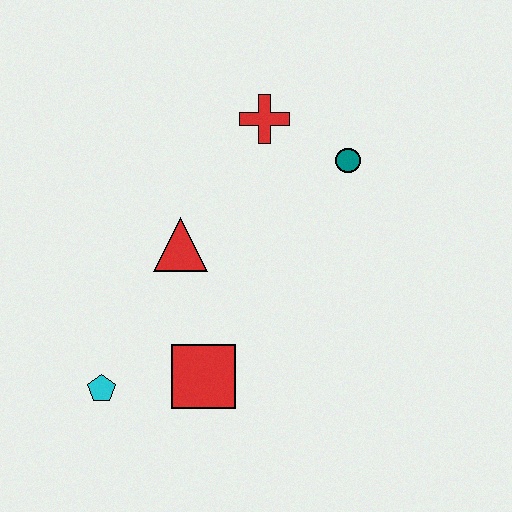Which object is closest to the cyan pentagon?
The red square is closest to the cyan pentagon.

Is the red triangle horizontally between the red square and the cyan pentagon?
Yes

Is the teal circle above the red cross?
No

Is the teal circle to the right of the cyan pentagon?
Yes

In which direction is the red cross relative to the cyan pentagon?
The red cross is above the cyan pentagon.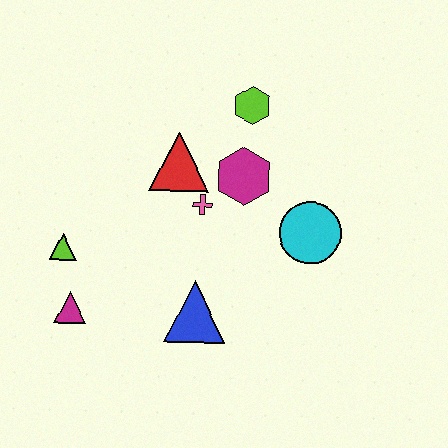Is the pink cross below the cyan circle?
No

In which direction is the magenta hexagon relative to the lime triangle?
The magenta hexagon is to the right of the lime triangle.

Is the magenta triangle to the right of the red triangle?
No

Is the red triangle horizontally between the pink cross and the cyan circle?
No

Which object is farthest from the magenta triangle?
The lime hexagon is farthest from the magenta triangle.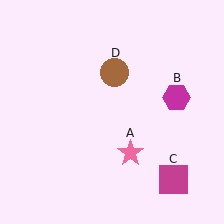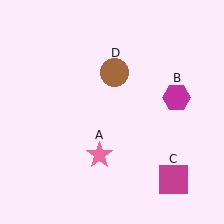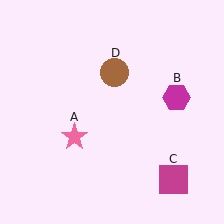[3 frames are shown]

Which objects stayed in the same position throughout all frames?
Magenta hexagon (object B) and magenta square (object C) and brown circle (object D) remained stationary.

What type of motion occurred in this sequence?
The pink star (object A) rotated clockwise around the center of the scene.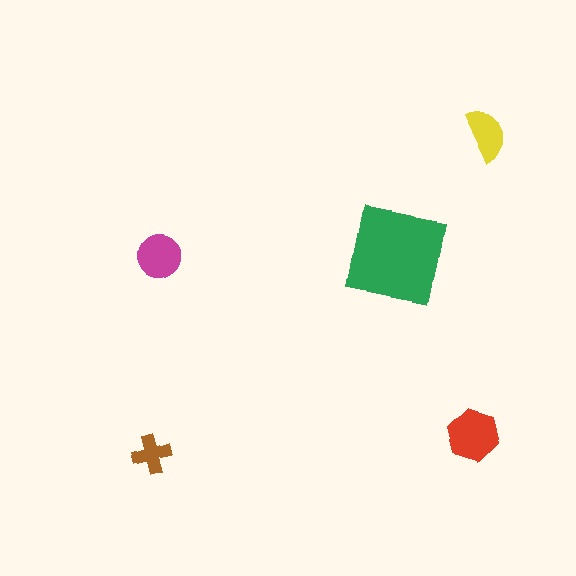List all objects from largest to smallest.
The green square, the red hexagon, the magenta circle, the yellow semicircle, the brown cross.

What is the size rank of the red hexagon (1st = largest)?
2nd.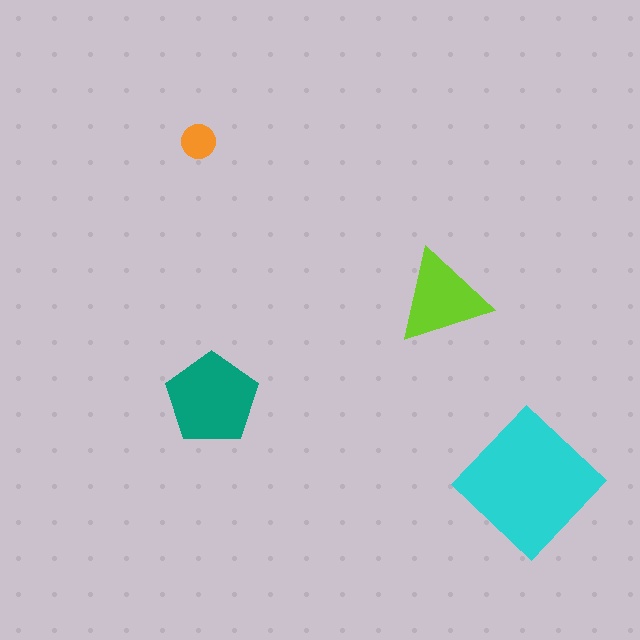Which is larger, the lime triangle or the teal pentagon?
The teal pentagon.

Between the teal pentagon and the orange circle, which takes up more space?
The teal pentagon.